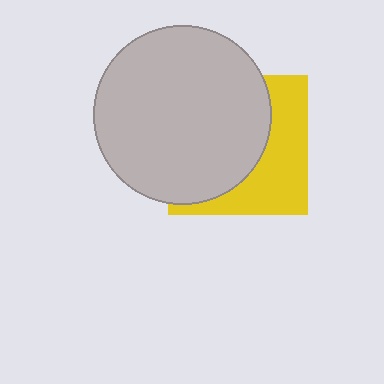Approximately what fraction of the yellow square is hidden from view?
Roughly 60% of the yellow square is hidden behind the light gray circle.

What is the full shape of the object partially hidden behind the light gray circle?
The partially hidden object is a yellow square.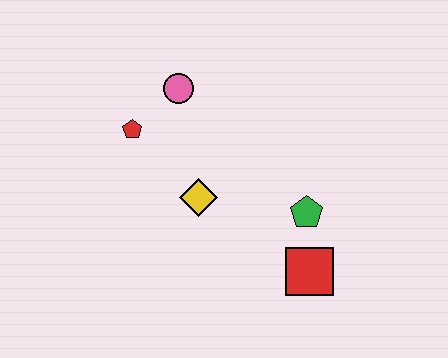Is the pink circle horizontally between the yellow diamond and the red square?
No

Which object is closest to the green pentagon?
The red square is closest to the green pentagon.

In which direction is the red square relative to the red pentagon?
The red square is to the right of the red pentagon.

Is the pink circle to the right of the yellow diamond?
No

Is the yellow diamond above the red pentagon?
No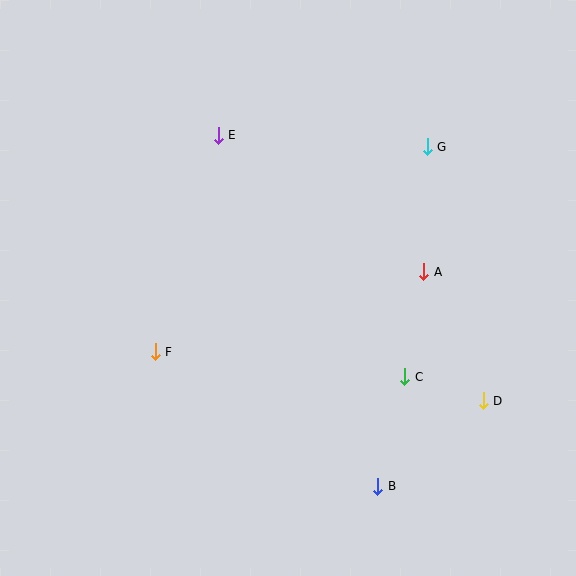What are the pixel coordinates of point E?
Point E is at (218, 135).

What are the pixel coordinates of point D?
Point D is at (483, 401).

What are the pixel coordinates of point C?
Point C is at (405, 377).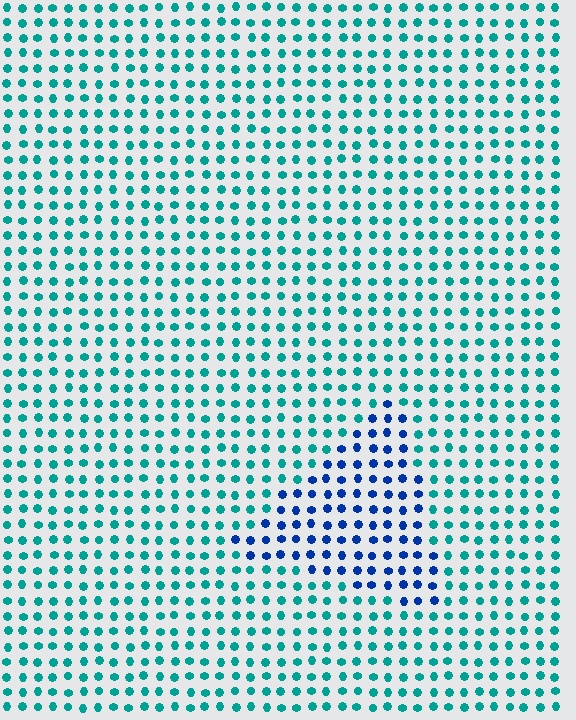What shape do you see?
I see a triangle.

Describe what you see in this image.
The image is filled with small teal elements in a uniform arrangement. A triangle-shaped region is visible where the elements are tinted to a slightly different hue, forming a subtle color boundary.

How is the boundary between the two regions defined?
The boundary is defined purely by a slight shift in hue (about 47 degrees). Spacing, size, and orientation are identical on both sides.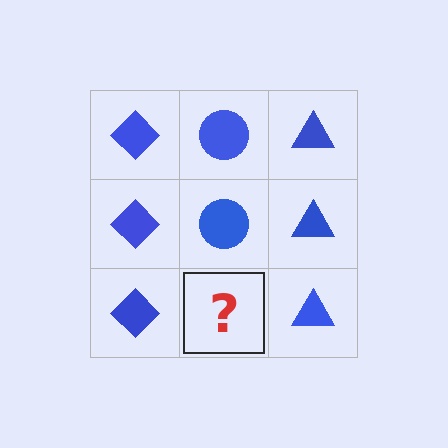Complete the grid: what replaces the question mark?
The question mark should be replaced with a blue circle.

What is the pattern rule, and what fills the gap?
The rule is that each column has a consistent shape. The gap should be filled with a blue circle.